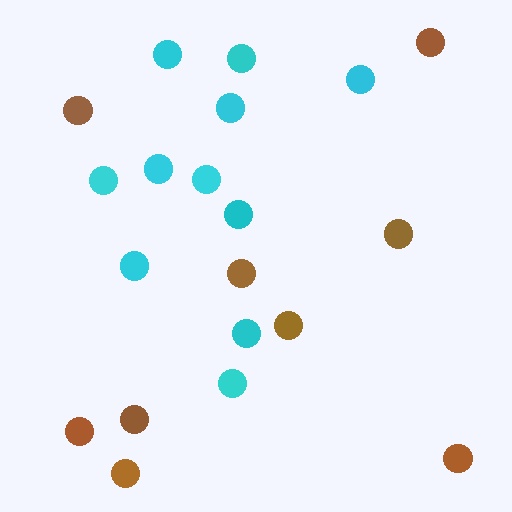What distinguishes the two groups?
There are 2 groups: one group of cyan circles (11) and one group of brown circles (9).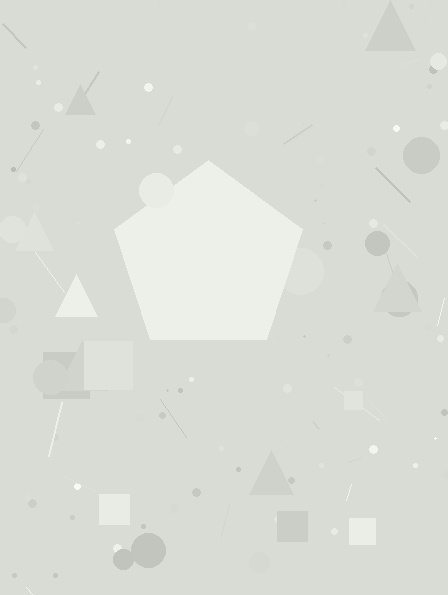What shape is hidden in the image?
A pentagon is hidden in the image.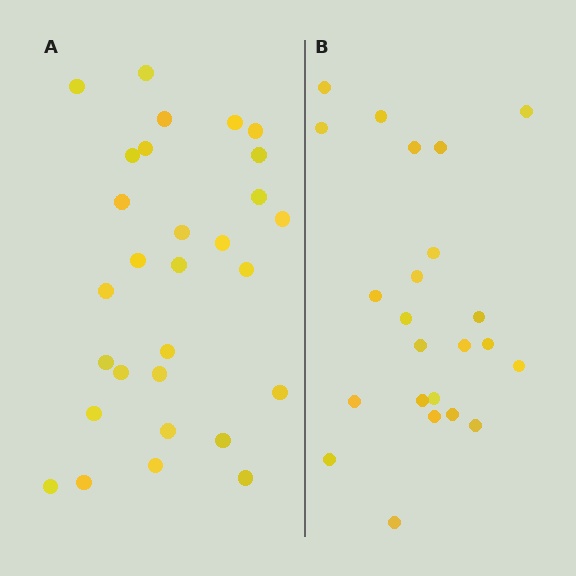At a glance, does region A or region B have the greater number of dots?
Region A (the left region) has more dots.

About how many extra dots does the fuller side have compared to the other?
Region A has about 6 more dots than region B.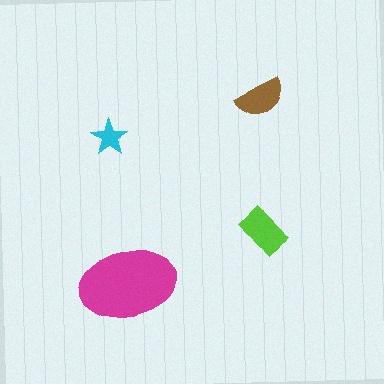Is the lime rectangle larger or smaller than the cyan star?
Larger.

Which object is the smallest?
The cyan star.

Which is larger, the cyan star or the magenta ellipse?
The magenta ellipse.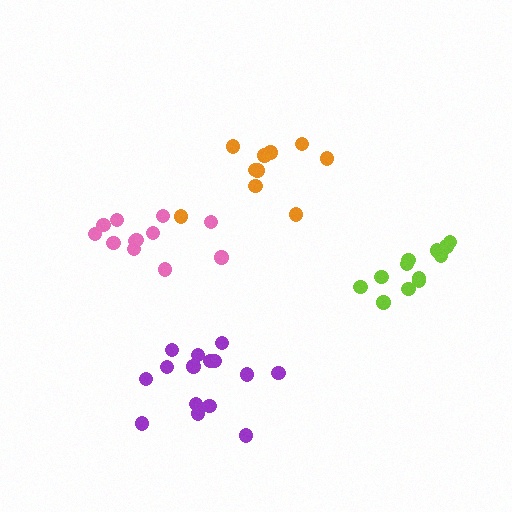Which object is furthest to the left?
The pink cluster is leftmost.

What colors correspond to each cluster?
The clusters are colored: orange, lime, purple, pink.